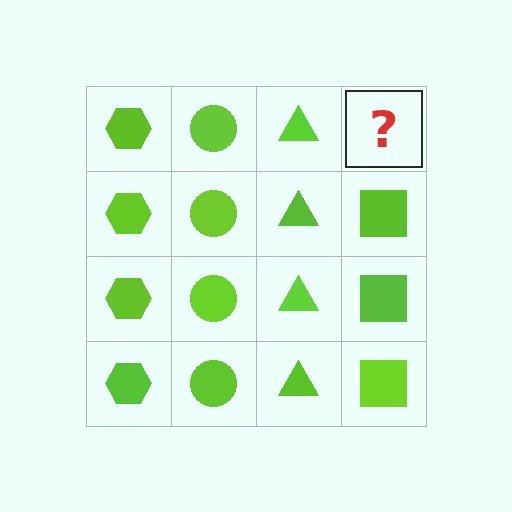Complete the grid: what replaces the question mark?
The question mark should be replaced with a lime square.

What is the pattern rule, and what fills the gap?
The rule is that each column has a consistent shape. The gap should be filled with a lime square.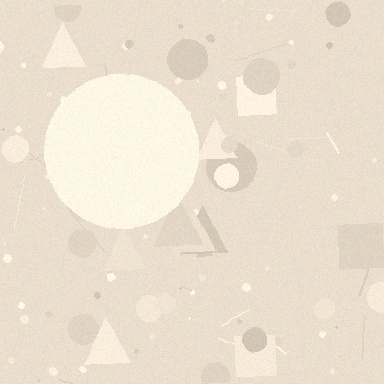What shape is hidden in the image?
A circle is hidden in the image.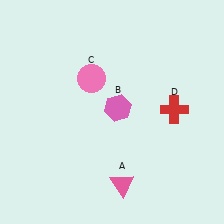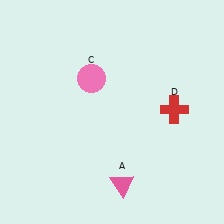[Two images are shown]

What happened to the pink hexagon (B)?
The pink hexagon (B) was removed in Image 2. It was in the top-right area of Image 1.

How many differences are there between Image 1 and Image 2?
There is 1 difference between the two images.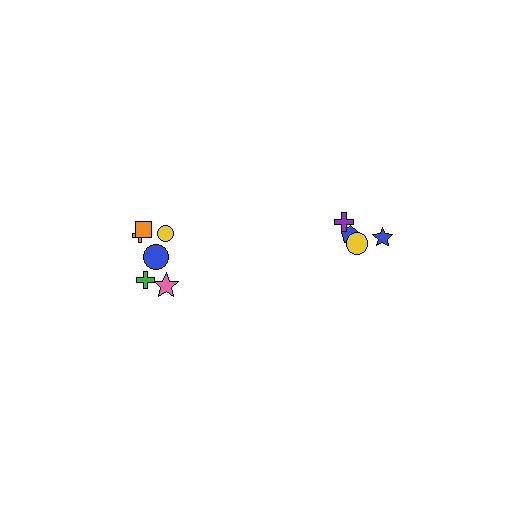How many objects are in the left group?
There are 6 objects.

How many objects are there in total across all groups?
There are 10 objects.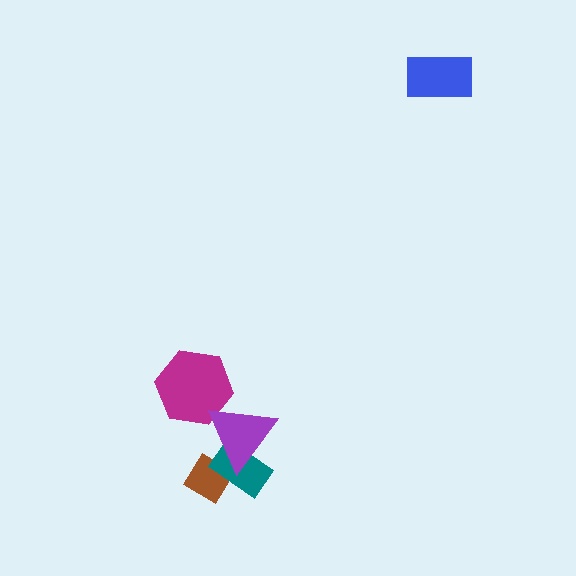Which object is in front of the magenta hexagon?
The purple triangle is in front of the magenta hexagon.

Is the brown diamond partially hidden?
Yes, it is partially covered by another shape.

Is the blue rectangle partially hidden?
No, no other shape covers it.